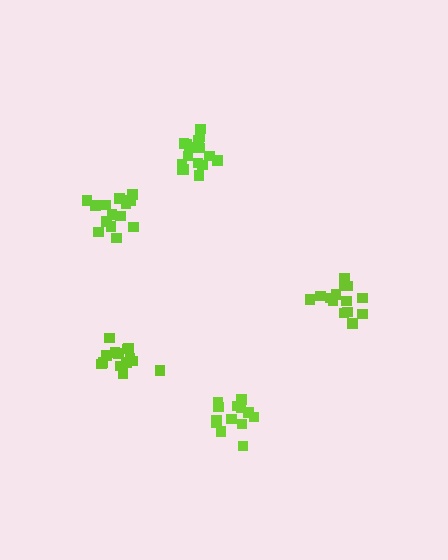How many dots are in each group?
Group 1: 14 dots, Group 2: 14 dots, Group 3: 13 dots, Group 4: 15 dots, Group 5: 16 dots (72 total).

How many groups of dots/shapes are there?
There are 5 groups.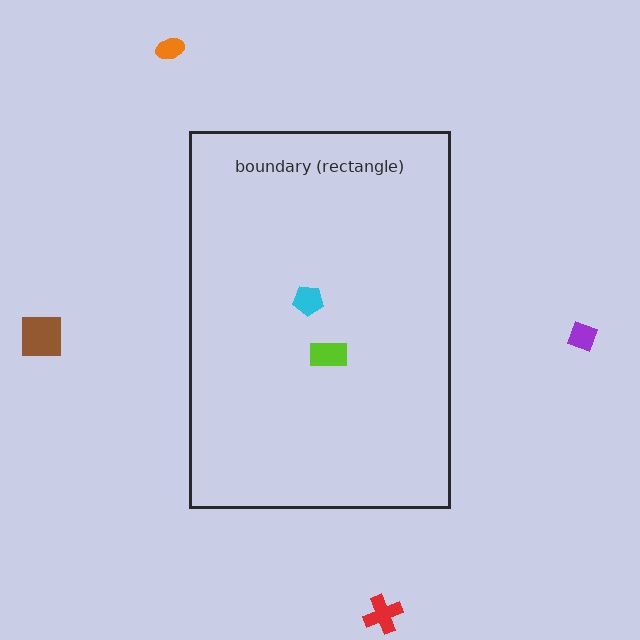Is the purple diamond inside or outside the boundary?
Outside.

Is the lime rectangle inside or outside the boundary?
Inside.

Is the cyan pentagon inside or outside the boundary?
Inside.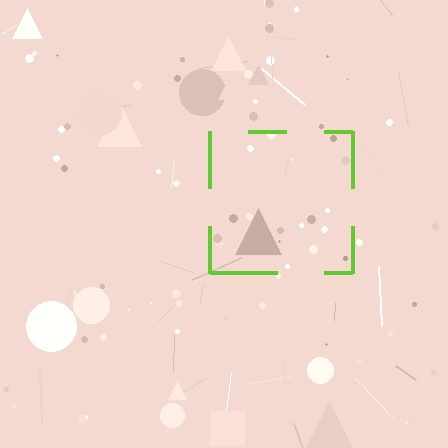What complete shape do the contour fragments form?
The contour fragments form a square.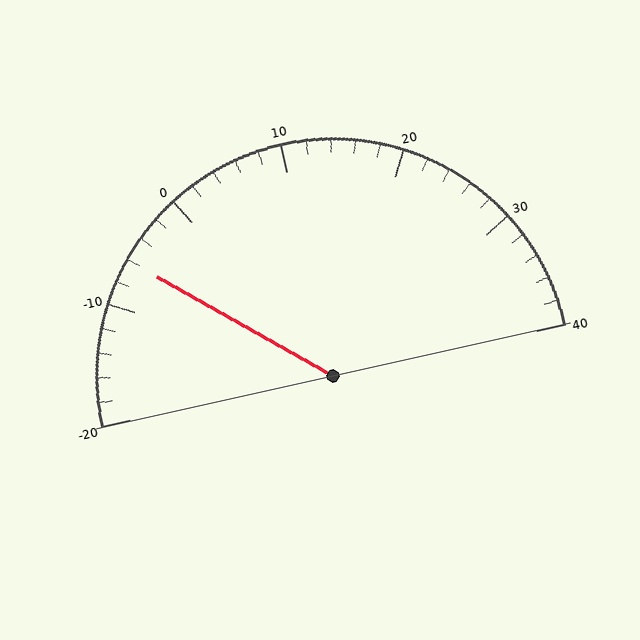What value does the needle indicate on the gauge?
The needle indicates approximately -6.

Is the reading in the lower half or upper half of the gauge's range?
The reading is in the lower half of the range (-20 to 40).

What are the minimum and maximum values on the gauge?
The gauge ranges from -20 to 40.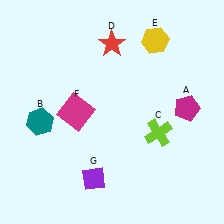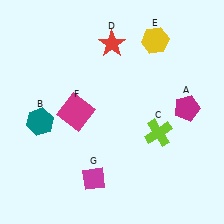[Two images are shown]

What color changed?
The diamond (G) changed from purple in Image 1 to magenta in Image 2.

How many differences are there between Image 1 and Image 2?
There is 1 difference between the two images.